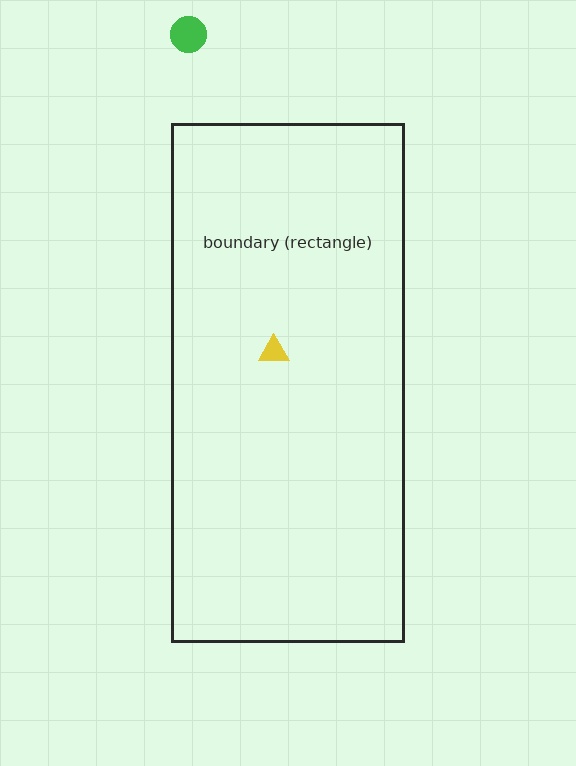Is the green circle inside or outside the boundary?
Outside.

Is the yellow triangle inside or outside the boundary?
Inside.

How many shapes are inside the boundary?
1 inside, 1 outside.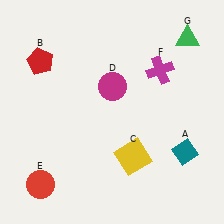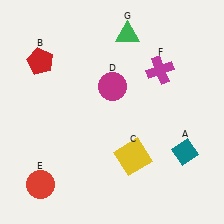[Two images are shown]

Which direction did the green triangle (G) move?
The green triangle (G) moved left.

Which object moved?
The green triangle (G) moved left.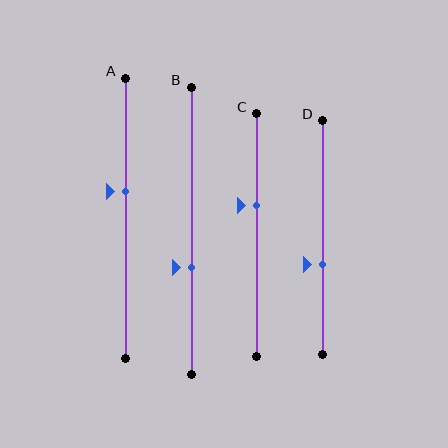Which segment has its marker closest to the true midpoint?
Segment A has its marker closest to the true midpoint.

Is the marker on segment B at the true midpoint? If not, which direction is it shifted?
No, the marker on segment B is shifted downward by about 13% of the segment length.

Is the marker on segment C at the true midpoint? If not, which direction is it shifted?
No, the marker on segment C is shifted upward by about 12% of the segment length.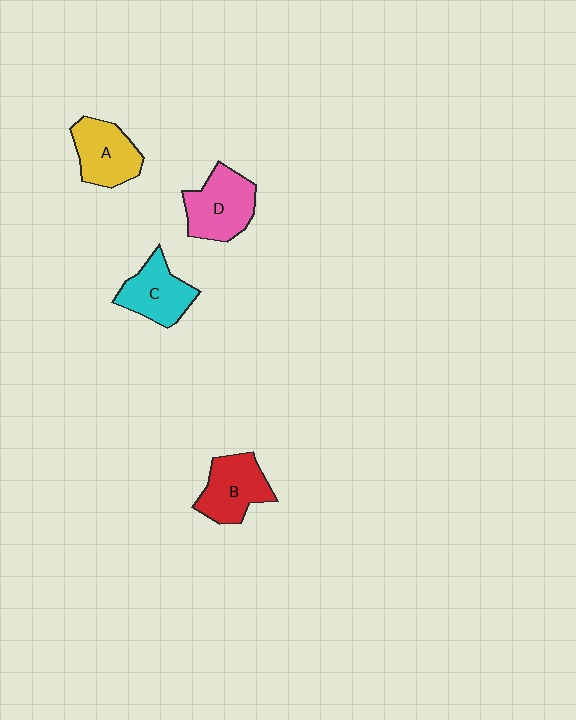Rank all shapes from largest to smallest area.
From largest to smallest: D (pink), B (red), A (yellow), C (cyan).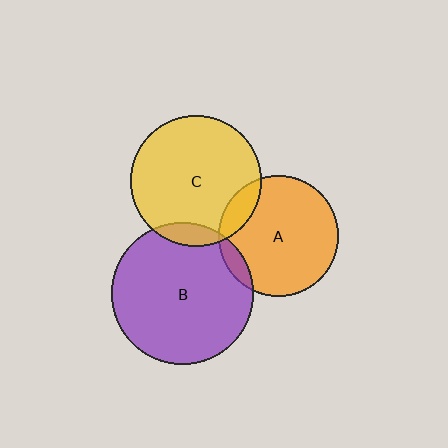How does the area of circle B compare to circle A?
Approximately 1.4 times.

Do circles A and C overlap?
Yes.